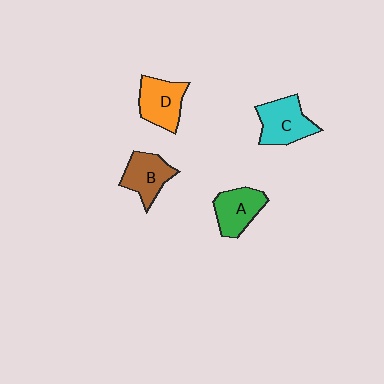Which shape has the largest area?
Shape C (cyan).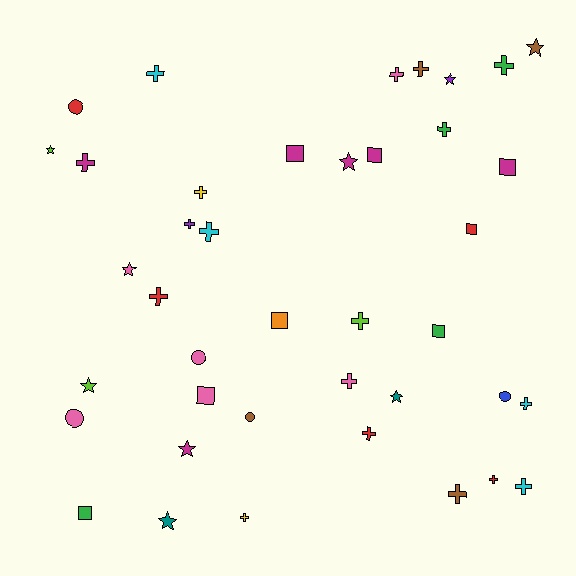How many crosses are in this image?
There are 18 crosses.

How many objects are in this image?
There are 40 objects.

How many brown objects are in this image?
There are 4 brown objects.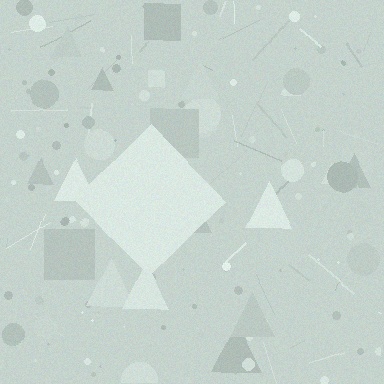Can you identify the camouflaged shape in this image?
The camouflaged shape is a diamond.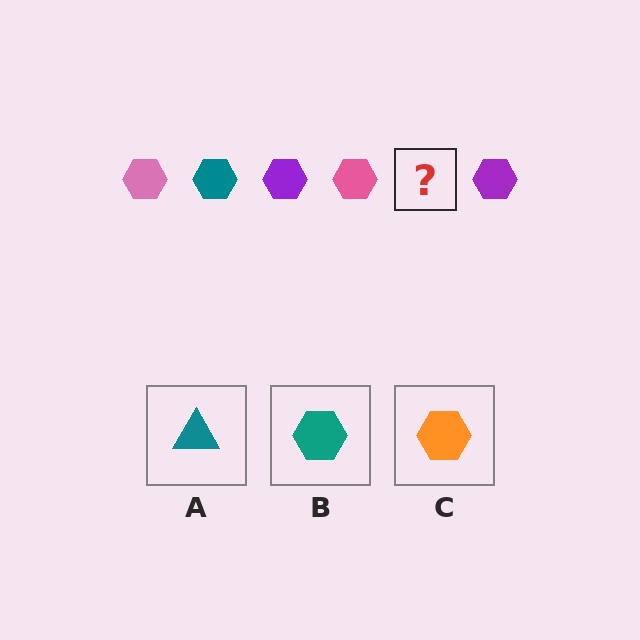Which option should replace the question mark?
Option B.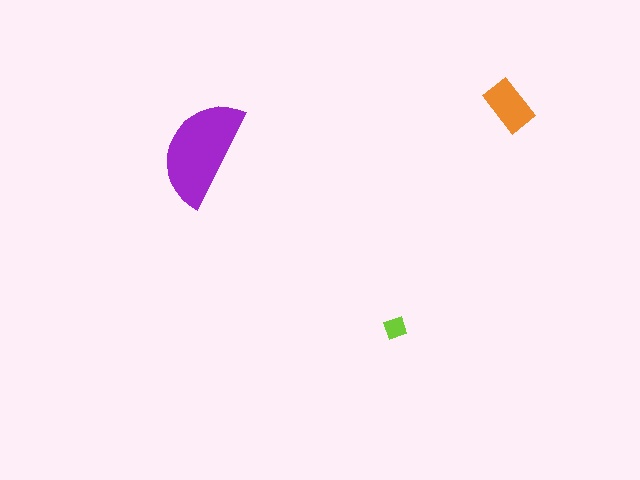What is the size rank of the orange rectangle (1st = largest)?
2nd.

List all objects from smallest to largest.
The lime diamond, the orange rectangle, the purple semicircle.